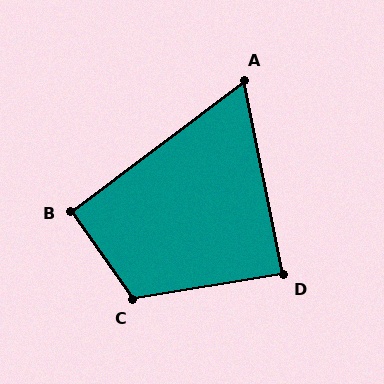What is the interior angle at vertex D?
Approximately 88 degrees (approximately right).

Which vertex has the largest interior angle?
C, at approximately 116 degrees.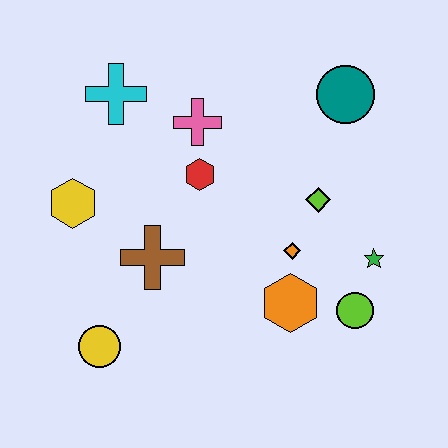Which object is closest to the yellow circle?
The brown cross is closest to the yellow circle.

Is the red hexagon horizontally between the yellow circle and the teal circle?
Yes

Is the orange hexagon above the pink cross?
No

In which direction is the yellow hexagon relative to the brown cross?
The yellow hexagon is to the left of the brown cross.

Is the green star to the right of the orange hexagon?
Yes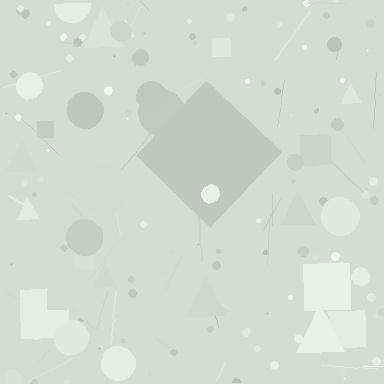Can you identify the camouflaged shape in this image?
The camouflaged shape is a diamond.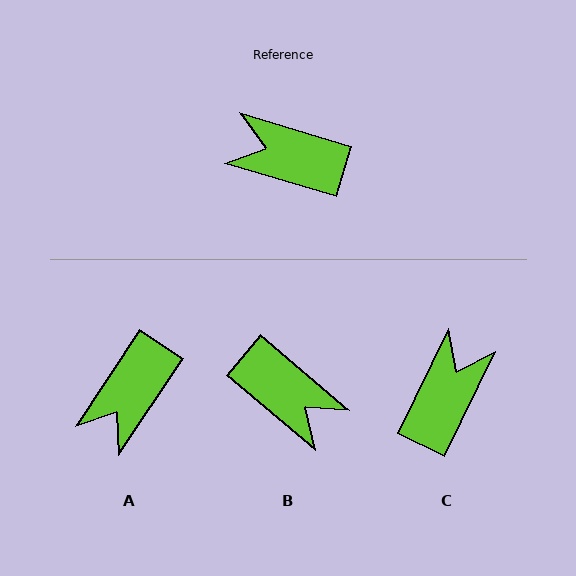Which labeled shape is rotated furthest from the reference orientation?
B, about 156 degrees away.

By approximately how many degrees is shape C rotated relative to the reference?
Approximately 99 degrees clockwise.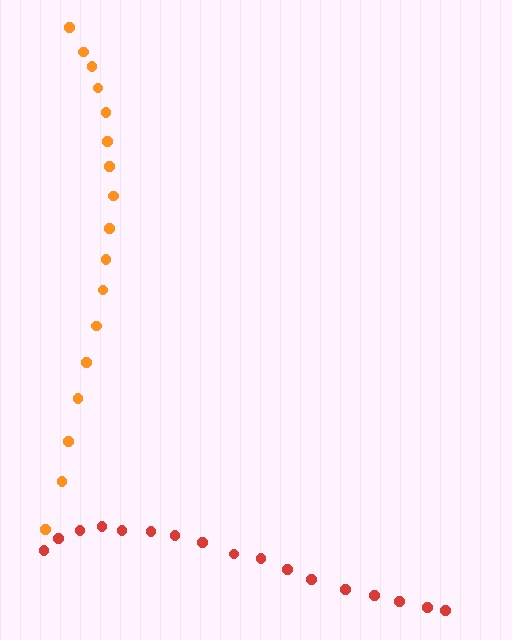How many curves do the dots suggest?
There are 2 distinct paths.